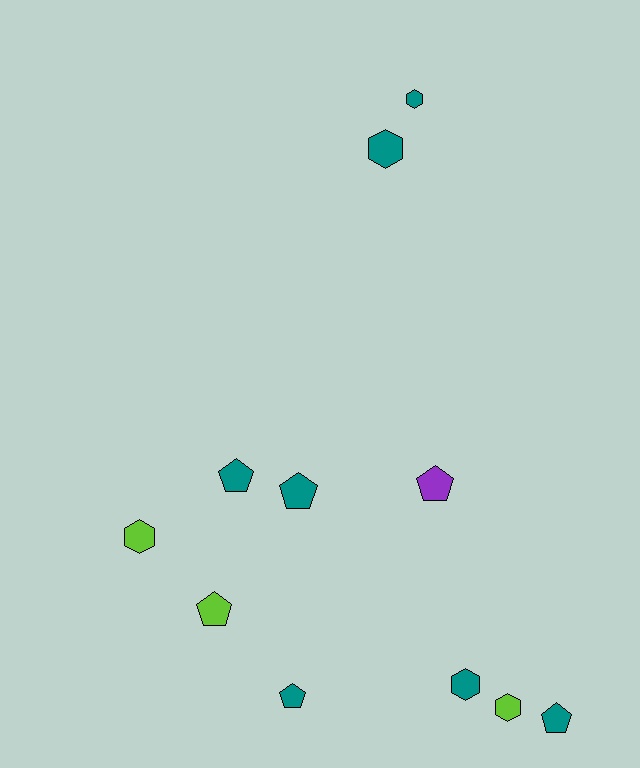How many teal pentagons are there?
There are 4 teal pentagons.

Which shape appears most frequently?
Pentagon, with 6 objects.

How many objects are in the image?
There are 11 objects.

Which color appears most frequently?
Teal, with 7 objects.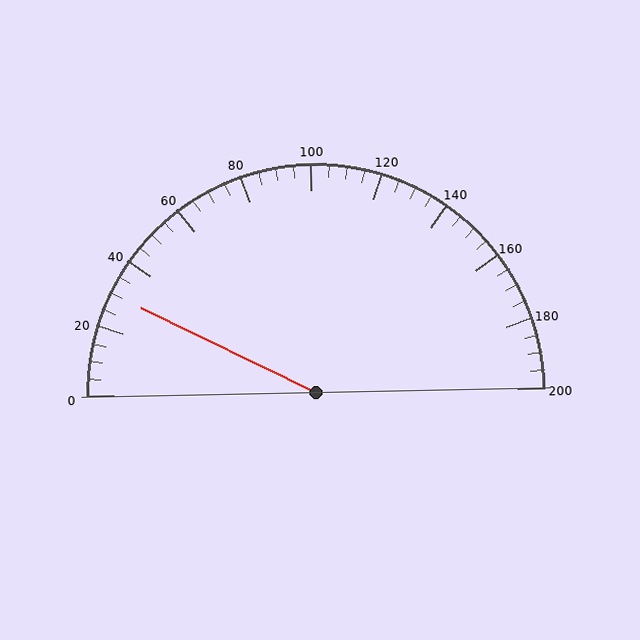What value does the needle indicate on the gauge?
The needle indicates approximately 30.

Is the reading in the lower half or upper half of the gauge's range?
The reading is in the lower half of the range (0 to 200).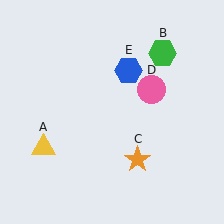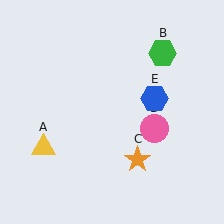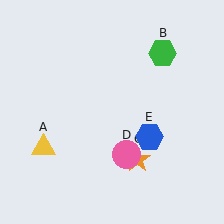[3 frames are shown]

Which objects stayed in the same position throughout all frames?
Yellow triangle (object A) and green hexagon (object B) and orange star (object C) remained stationary.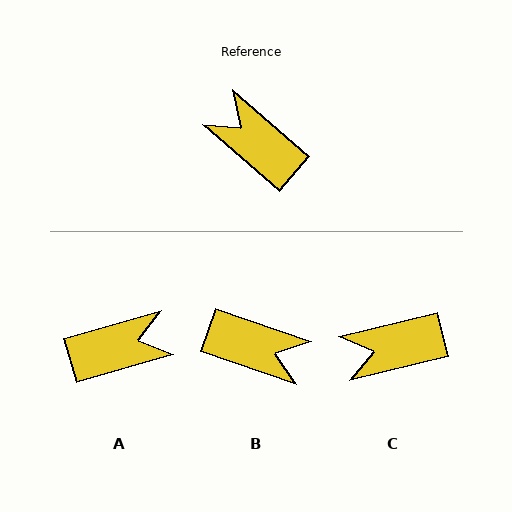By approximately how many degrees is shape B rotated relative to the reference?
Approximately 158 degrees clockwise.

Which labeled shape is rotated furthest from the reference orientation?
B, about 158 degrees away.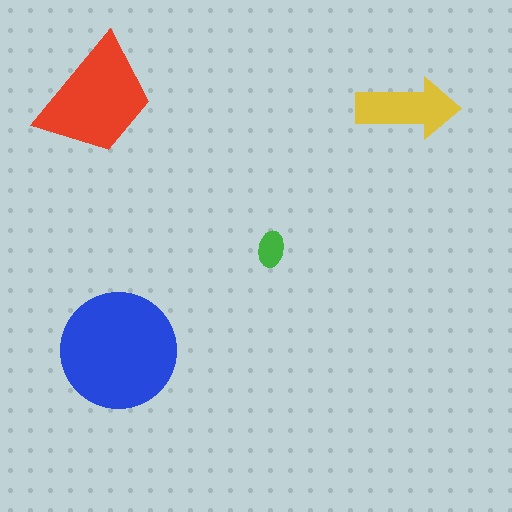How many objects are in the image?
There are 4 objects in the image.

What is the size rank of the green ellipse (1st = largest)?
4th.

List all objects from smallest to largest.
The green ellipse, the yellow arrow, the red trapezoid, the blue circle.